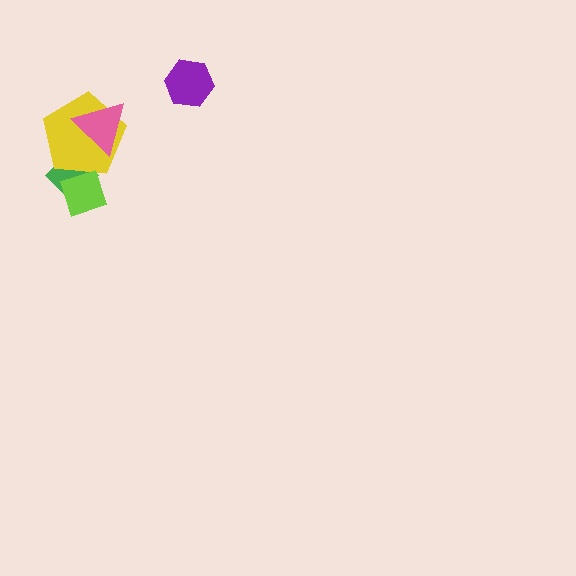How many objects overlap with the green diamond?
2 objects overlap with the green diamond.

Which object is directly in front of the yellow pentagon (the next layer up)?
The pink triangle is directly in front of the yellow pentagon.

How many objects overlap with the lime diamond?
2 objects overlap with the lime diamond.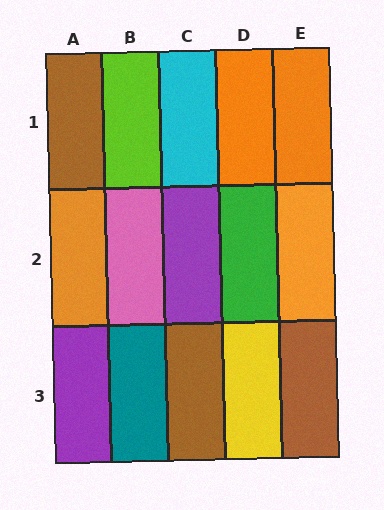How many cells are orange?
4 cells are orange.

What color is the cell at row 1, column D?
Orange.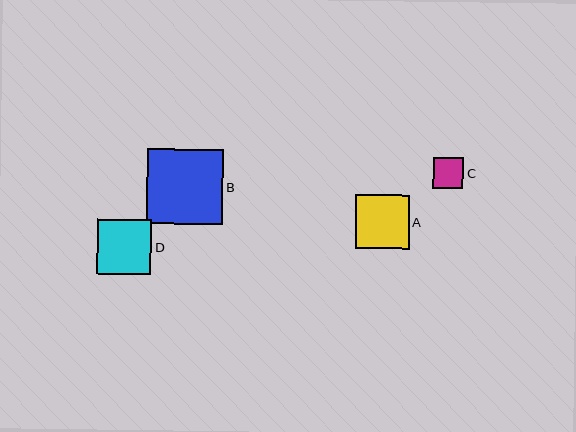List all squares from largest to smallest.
From largest to smallest: B, D, A, C.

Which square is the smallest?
Square C is the smallest with a size of approximately 30 pixels.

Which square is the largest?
Square B is the largest with a size of approximately 76 pixels.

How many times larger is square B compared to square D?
Square B is approximately 1.4 times the size of square D.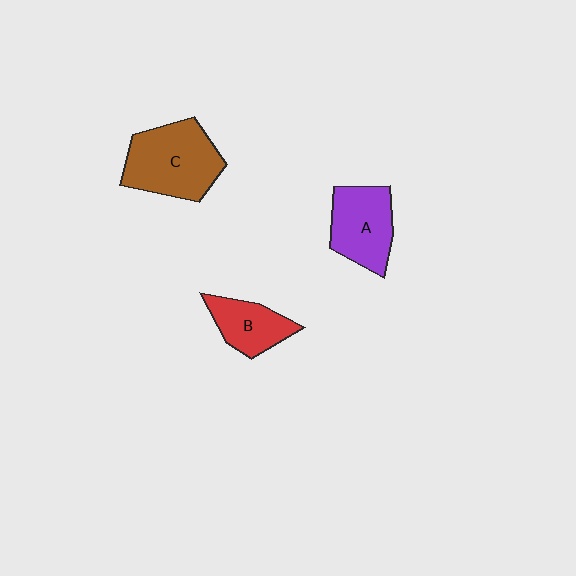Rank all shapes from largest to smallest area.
From largest to smallest: C (brown), A (purple), B (red).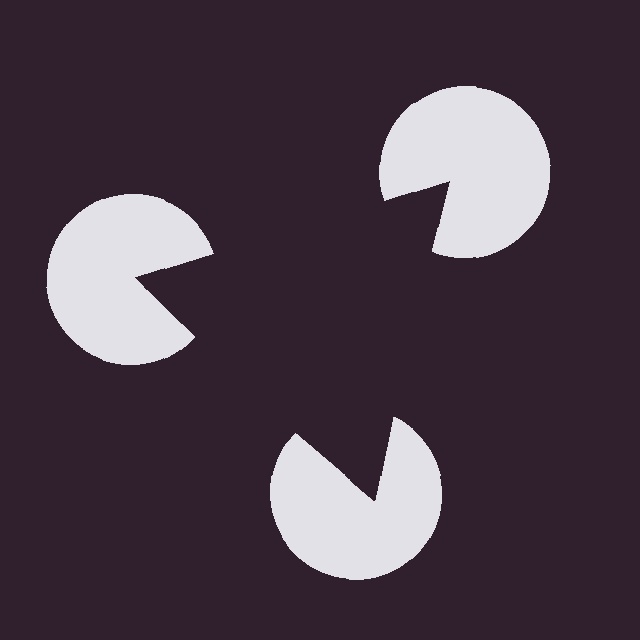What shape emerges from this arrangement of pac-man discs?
An illusory triangle — its edges are inferred from the aligned wedge cuts in the pac-man discs, not physically drawn.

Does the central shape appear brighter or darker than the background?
It typically appears slightly darker than the background, even though no actual brightness change is drawn.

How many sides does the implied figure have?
3 sides.